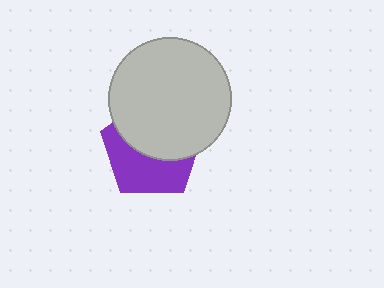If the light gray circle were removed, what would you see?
You would see the complete purple pentagon.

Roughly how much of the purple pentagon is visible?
About half of it is visible (roughly 47%).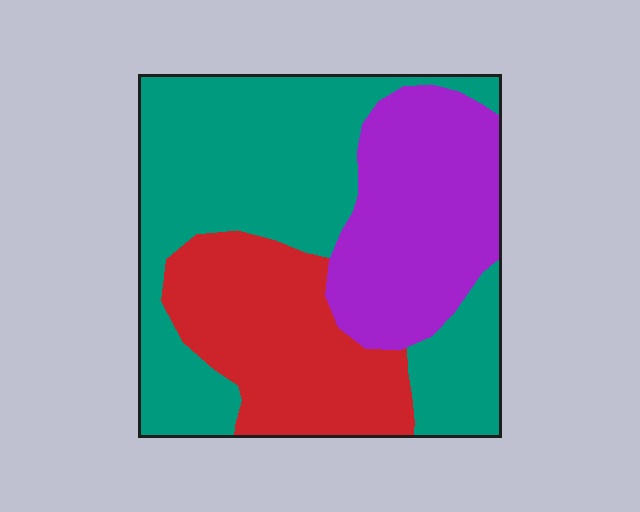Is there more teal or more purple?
Teal.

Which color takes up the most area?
Teal, at roughly 50%.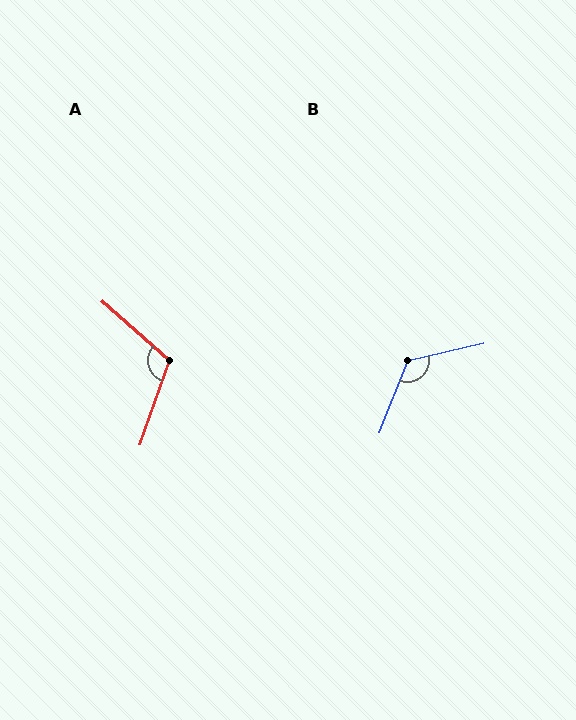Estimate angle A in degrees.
Approximately 112 degrees.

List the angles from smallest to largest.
A (112°), B (125°).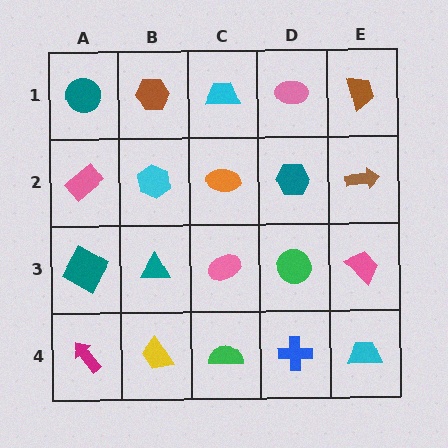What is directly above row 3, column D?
A teal hexagon.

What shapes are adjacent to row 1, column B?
A cyan hexagon (row 2, column B), a teal circle (row 1, column A), a cyan trapezoid (row 1, column C).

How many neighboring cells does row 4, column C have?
3.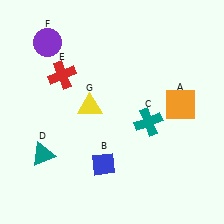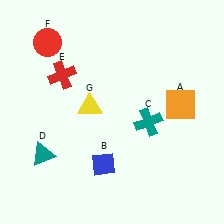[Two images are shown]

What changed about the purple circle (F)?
In Image 1, F is purple. In Image 2, it changed to red.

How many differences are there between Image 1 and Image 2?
There is 1 difference between the two images.